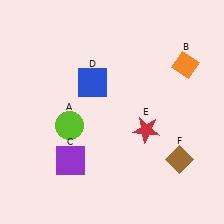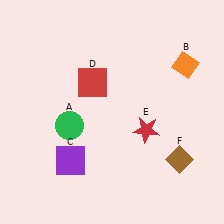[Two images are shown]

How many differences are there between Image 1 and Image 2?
There are 2 differences between the two images.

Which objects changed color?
A changed from lime to green. D changed from blue to red.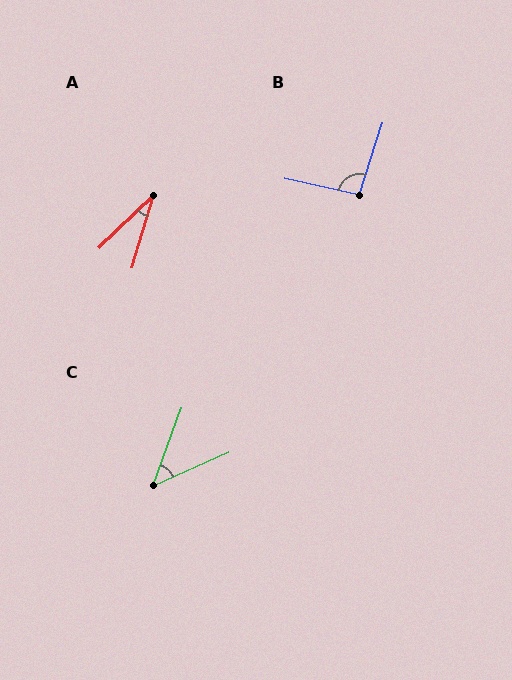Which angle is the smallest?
A, at approximately 29 degrees.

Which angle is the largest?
B, at approximately 95 degrees.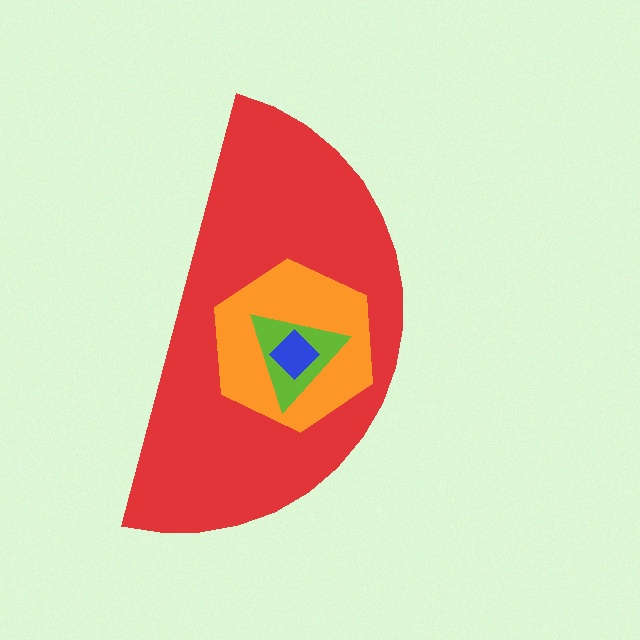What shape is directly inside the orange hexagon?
The lime triangle.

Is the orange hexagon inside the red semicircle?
Yes.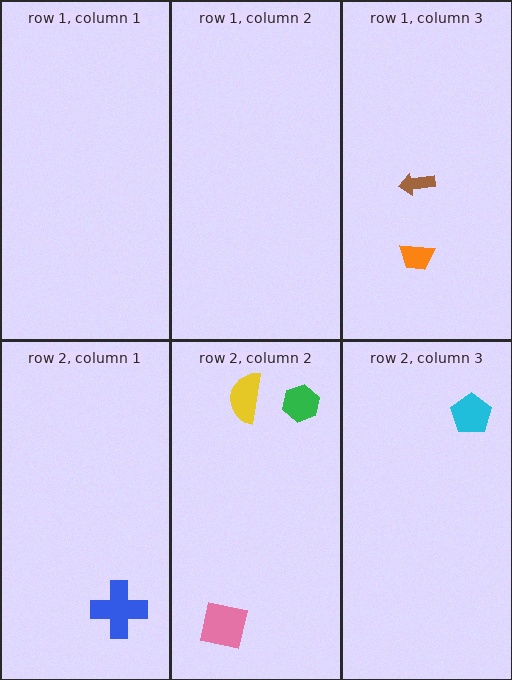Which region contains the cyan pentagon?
The row 2, column 3 region.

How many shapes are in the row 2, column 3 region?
1.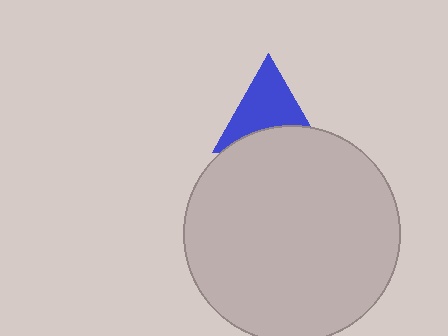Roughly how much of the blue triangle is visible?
About half of it is visible (roughly 63%).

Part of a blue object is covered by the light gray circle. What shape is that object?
It is a triangle.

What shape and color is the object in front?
The object in front is a light gray circle.